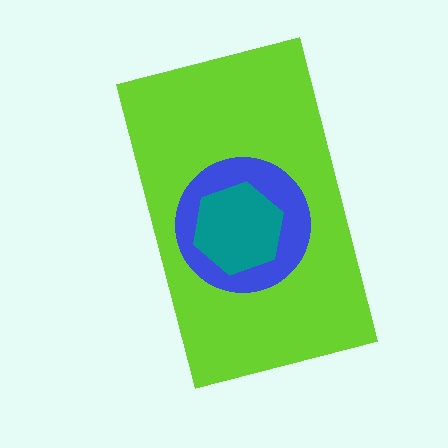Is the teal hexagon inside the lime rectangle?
Yes.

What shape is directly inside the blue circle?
The teal hexagon.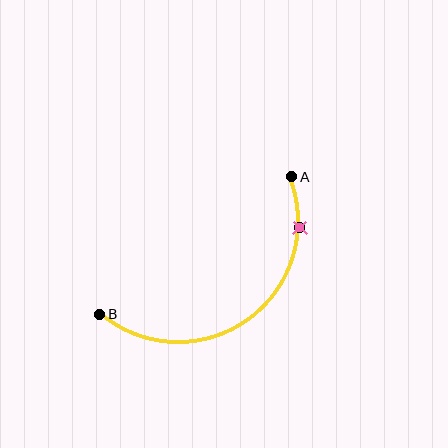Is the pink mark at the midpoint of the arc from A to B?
No. The pink mark lies on the arc but is closer to endpoint A. The arc midpoint would be at the point on the curve equidistant along the arc from both A and B.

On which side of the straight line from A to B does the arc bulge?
The arc bulges below and to the right of the straight line connecting A and B.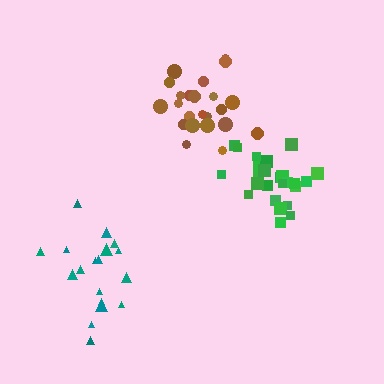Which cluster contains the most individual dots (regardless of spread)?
Green (25).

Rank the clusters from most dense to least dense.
green, brown, teal.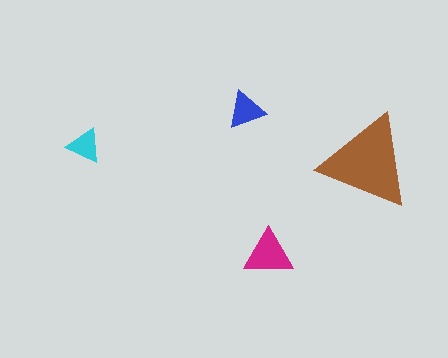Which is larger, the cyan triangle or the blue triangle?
The blue one.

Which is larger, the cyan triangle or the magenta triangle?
The magenta one.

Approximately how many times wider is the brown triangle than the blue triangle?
About 2.5 times wider.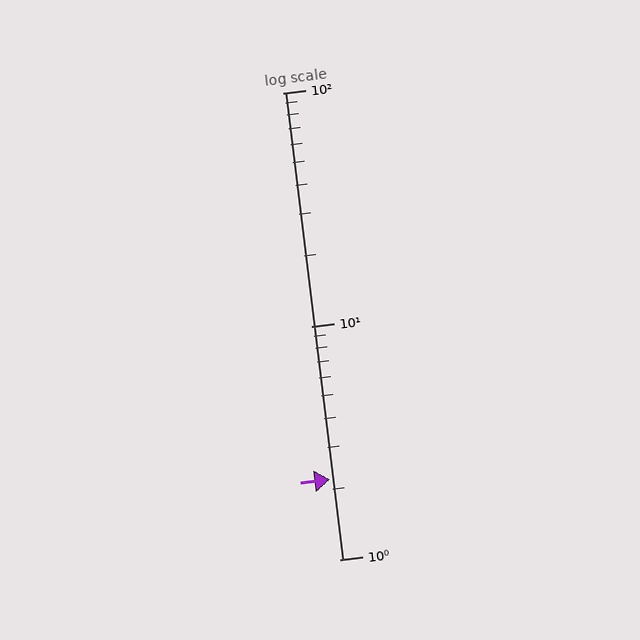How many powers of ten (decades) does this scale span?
The scale spans 2 decades, from 1 to 100.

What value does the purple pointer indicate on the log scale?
The pointer indicates approximately 2.2.